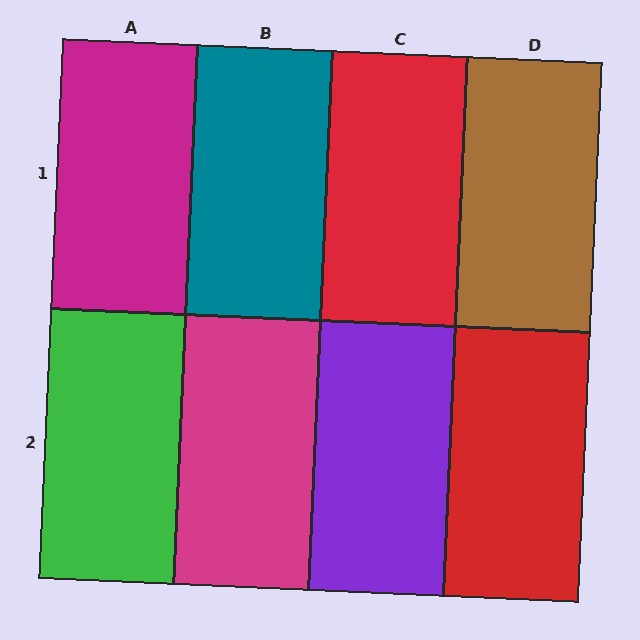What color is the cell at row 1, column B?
Teal.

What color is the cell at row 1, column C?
Red.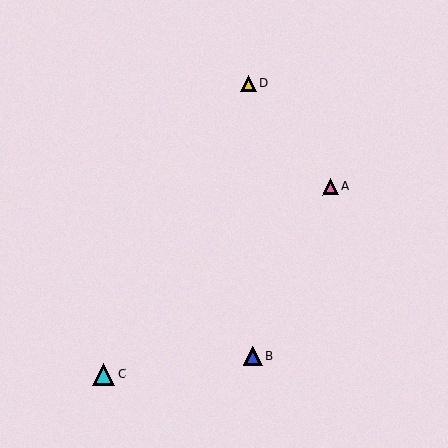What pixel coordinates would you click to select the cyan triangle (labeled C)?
Click at (104, 374) to select the cyan triangle C.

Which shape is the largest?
The cyan triangle (labeled C) is the largest.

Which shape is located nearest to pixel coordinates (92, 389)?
The cyan triangle (labeled C) at (104, 374) is nearest to that location.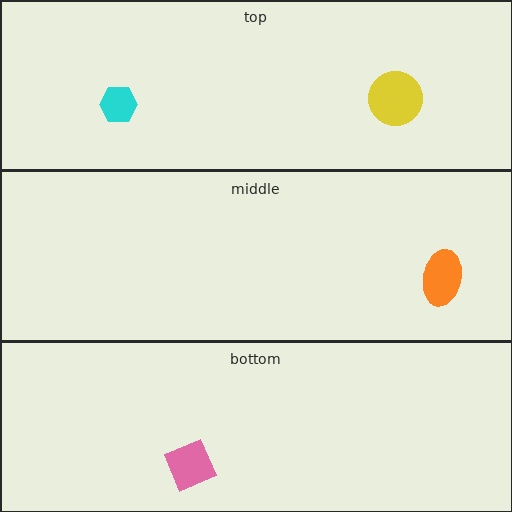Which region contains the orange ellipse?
The middle region.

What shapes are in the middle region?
The orange ellipse.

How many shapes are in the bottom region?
1.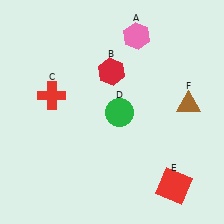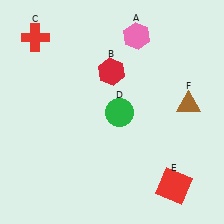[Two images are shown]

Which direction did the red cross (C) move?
The red cross (C) moved up.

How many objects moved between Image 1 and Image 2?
1 object moved between the two images.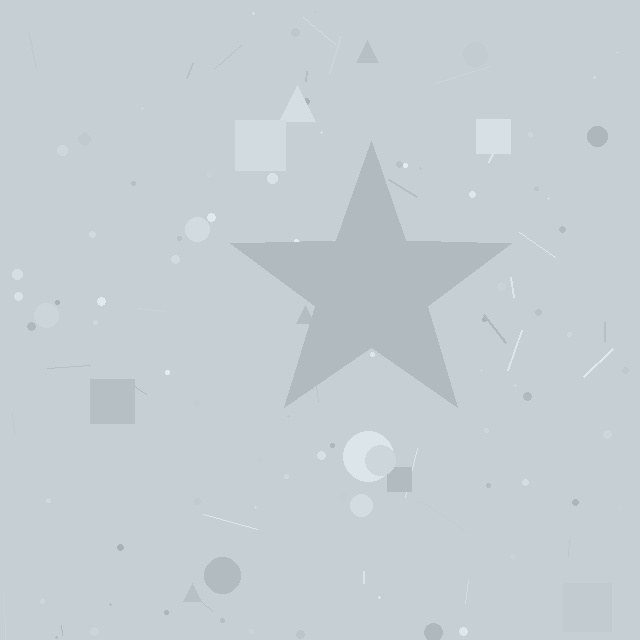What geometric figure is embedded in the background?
A star is embedded in the background.